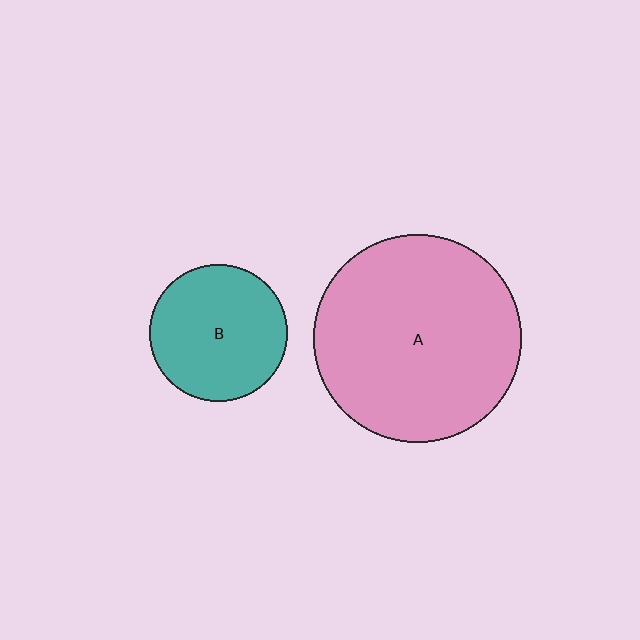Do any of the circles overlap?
No, none of the circles overlap.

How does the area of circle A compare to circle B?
Approximately 2.3 times.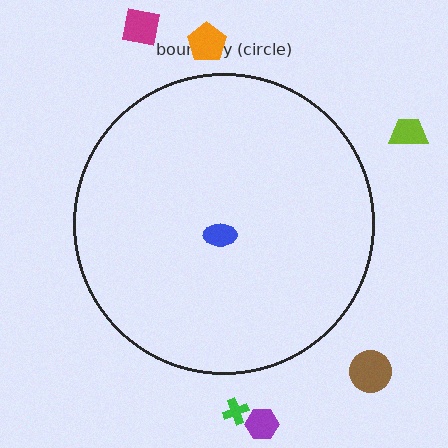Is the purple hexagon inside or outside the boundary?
Outside.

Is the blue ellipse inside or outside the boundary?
Inside.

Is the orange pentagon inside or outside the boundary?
Outside.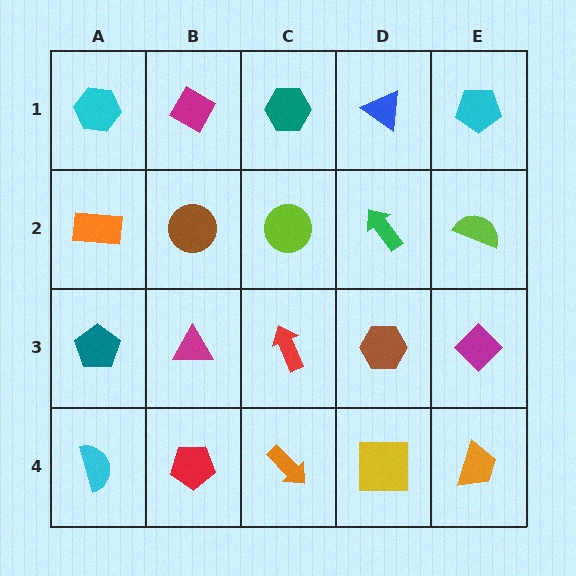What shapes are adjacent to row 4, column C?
A red arrow (row 3, column C), a red pentagon (row 4, column B), a yellow square (row 4, column D).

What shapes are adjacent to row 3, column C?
A lime circle (row 2, column C), an orange arrow (row 4, column C), a magenta triangle (row 3, column B), a brown hexagon (row 3, column D).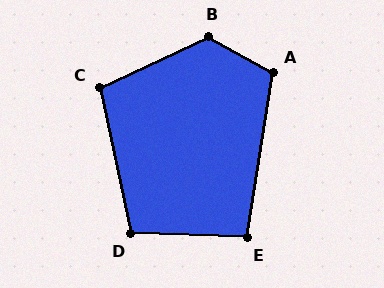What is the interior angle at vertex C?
Approximately 103 degrees (obtuse).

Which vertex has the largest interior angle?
B, at approximately 126 degrees.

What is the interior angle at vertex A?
Approximately 110 degrees (obtuse).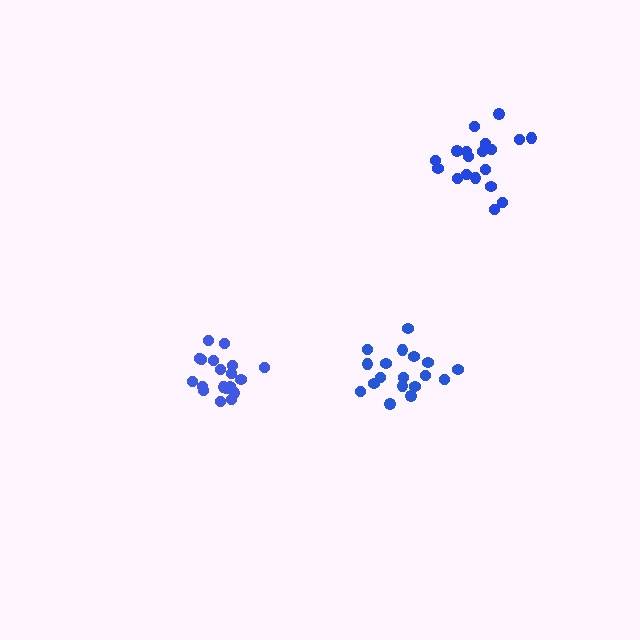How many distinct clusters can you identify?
There are 3 distinct clusters.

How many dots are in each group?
Group 1: 19 dots, Group 2: 18 dots, Group 3: 19 dots (56 total).